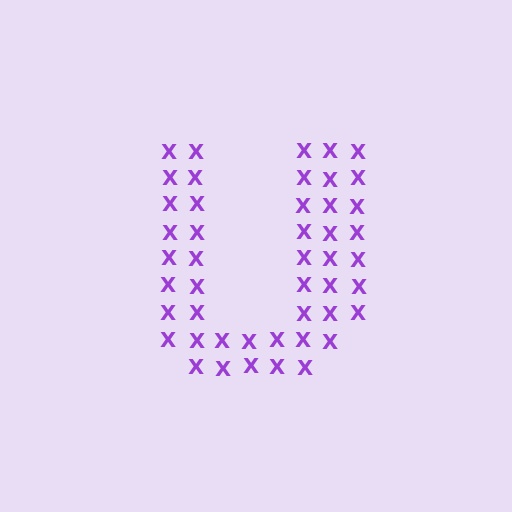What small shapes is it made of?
It is made of small letter X's.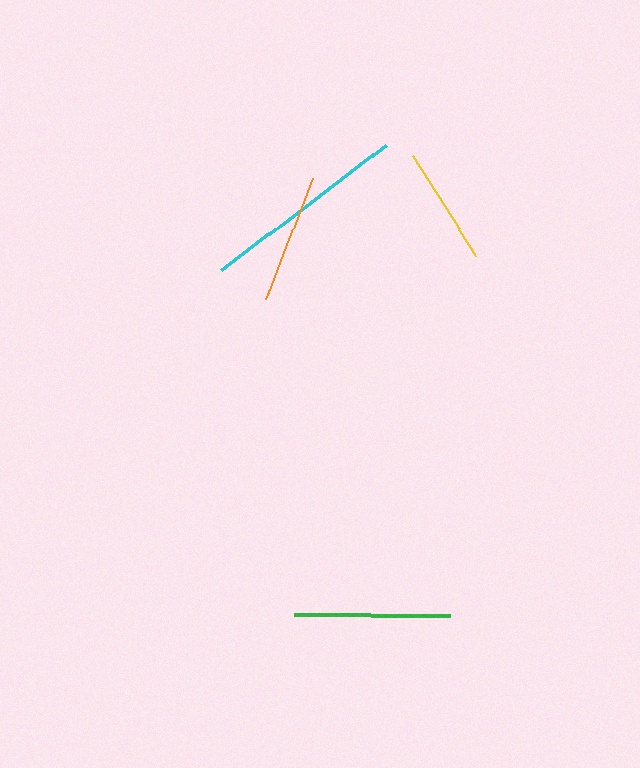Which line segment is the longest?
The cyan line is the longest at approximately 207 pixels.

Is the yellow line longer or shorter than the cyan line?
The cyan line is longer than the yellow line.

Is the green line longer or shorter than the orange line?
The green line is longer than the orange line.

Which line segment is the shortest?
The yellow line is the shortest at approximately 119 pixels.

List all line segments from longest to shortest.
From longest to shortest: cyan, green, orange, yellow.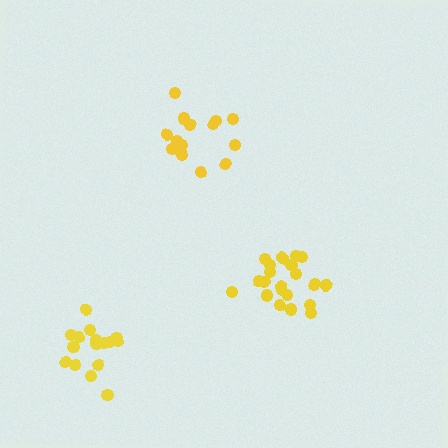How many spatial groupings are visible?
There are 3 spatial groupings.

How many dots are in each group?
Group 1: 15 dots, Group 2: 21 dots, Group 3: 16 dots (52 total).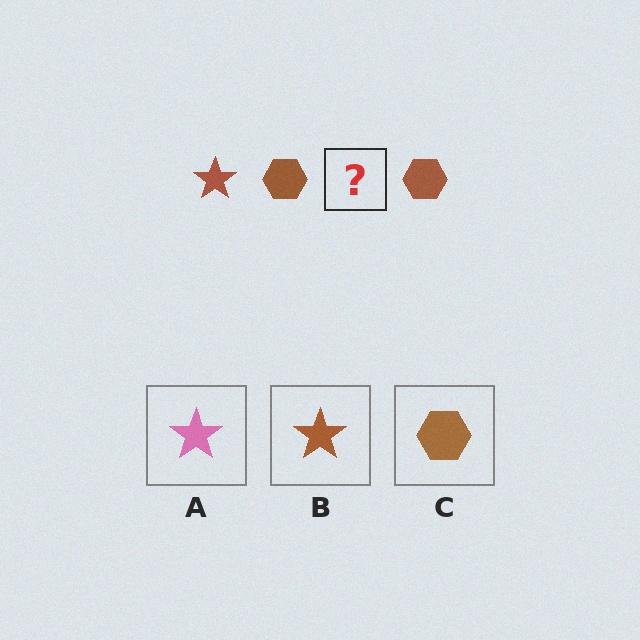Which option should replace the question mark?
Option B.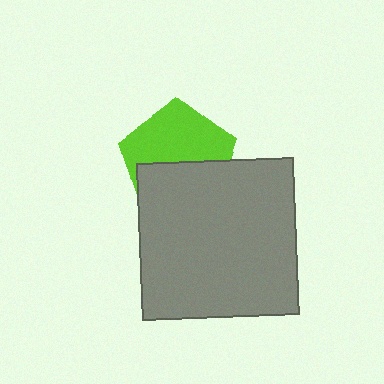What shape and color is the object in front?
The object in front is a gray square.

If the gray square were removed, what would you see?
You would see the complete lime pentagon.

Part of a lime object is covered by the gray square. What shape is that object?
It is a pentagon.